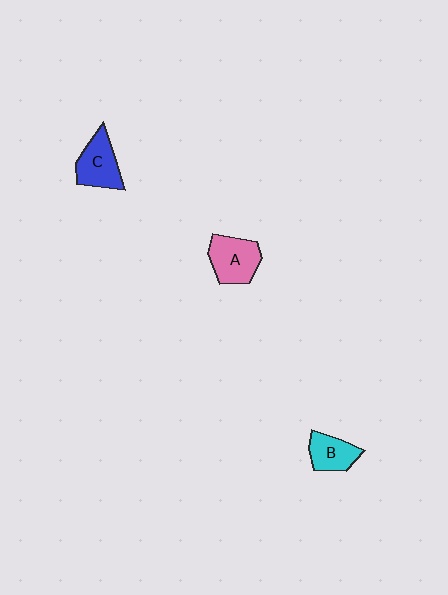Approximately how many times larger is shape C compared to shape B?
Approximately 1.3 times.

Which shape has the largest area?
Shape A (pink).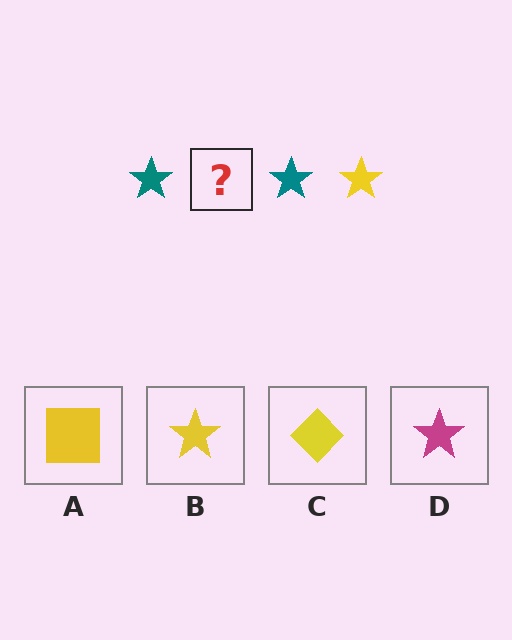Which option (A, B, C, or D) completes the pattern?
B.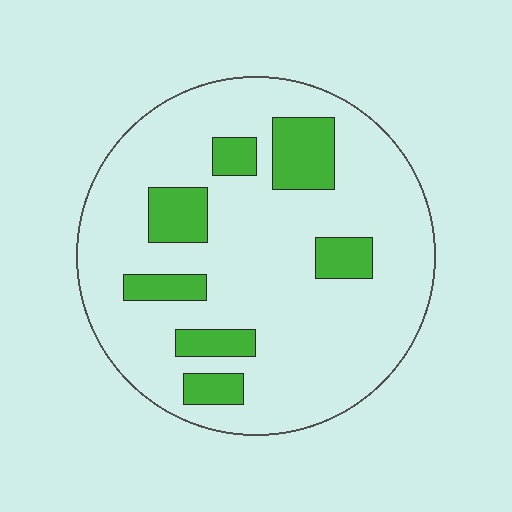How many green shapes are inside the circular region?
7.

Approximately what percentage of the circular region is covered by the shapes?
Approximately 20%.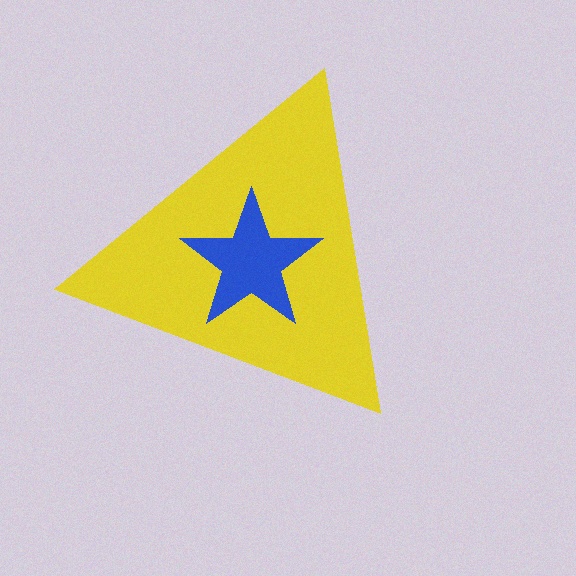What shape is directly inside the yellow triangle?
The blue star.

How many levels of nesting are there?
2.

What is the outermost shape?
The yellow triangle.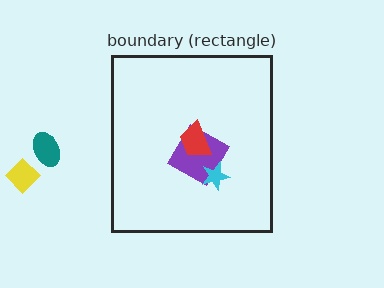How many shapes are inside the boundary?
3 inside, 2 outside.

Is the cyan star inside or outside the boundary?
Inside.